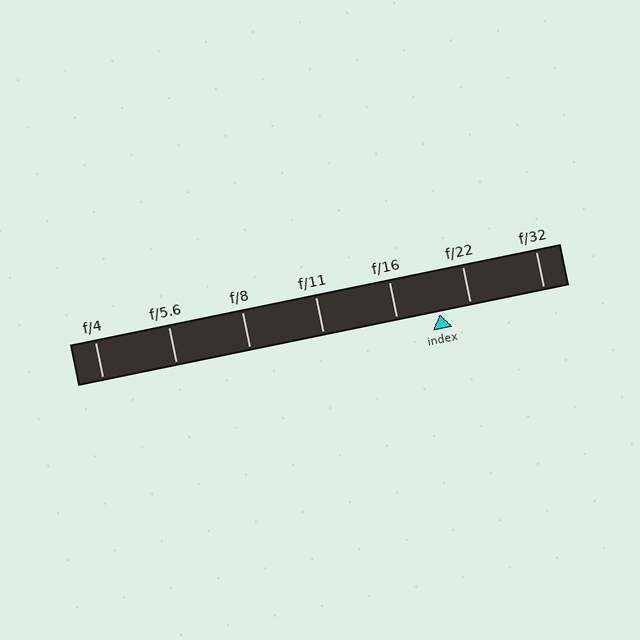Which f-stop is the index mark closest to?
The index mark is closest to f/22.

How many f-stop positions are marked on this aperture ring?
There are 7 f-stop positions marked.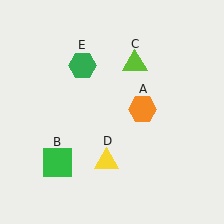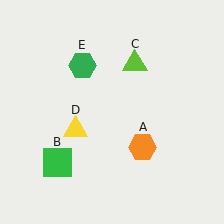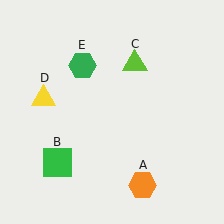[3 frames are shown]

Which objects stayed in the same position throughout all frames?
Green square (object B) and lime triangle (object C) and green hexagon (object E) remained stationary.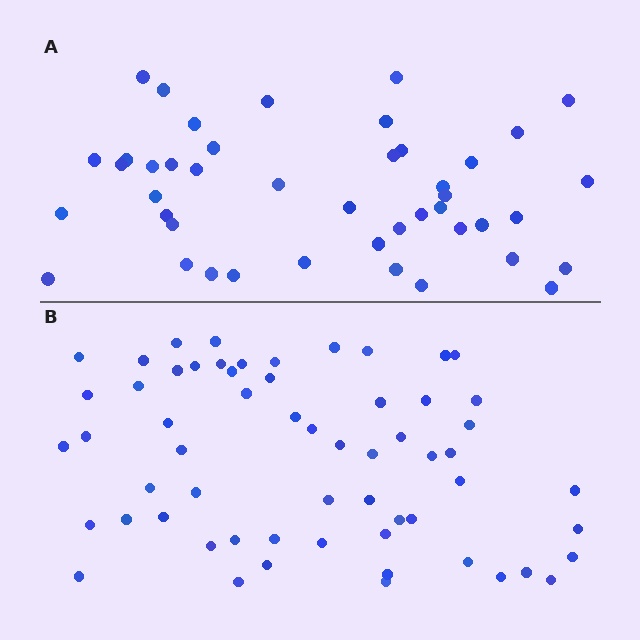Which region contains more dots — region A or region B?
Region B (the bottom region) has more dots.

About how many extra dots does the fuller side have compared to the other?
Region B has approximately 15 more dots than region A.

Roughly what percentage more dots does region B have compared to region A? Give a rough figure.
About 35% more.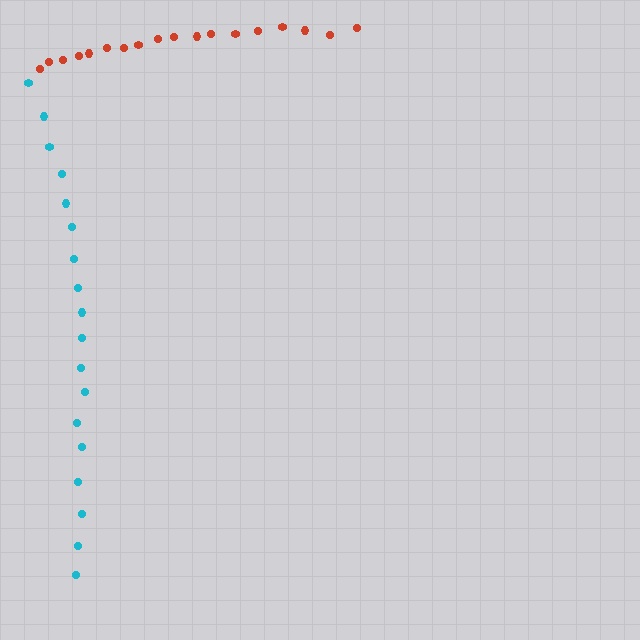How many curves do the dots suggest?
There are 2 distinct paths.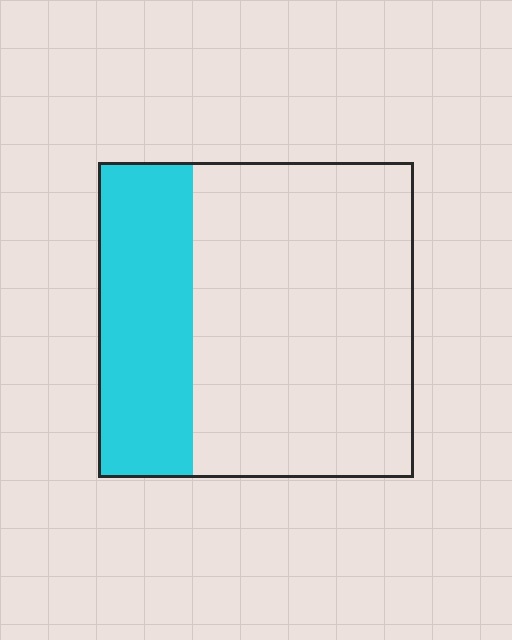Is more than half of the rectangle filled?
No.